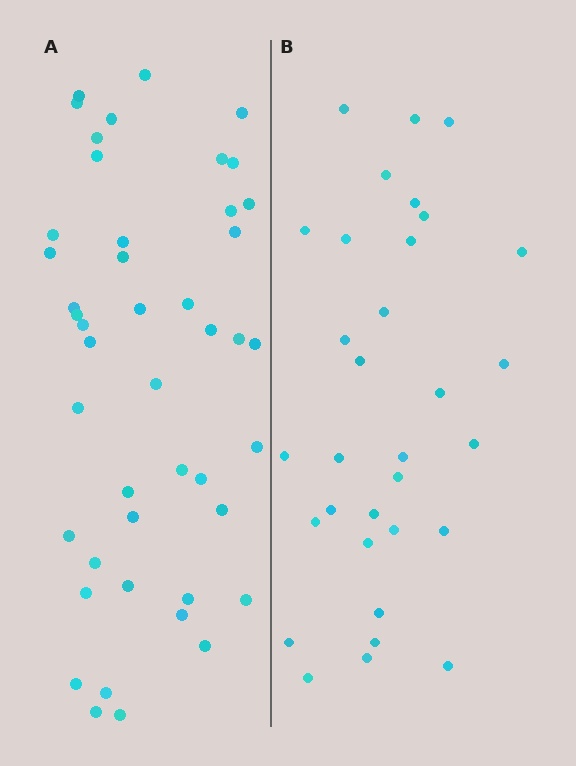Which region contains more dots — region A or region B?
Region A (the left region) has more dots.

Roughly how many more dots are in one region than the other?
Region A has approximately 15 more dots than region B.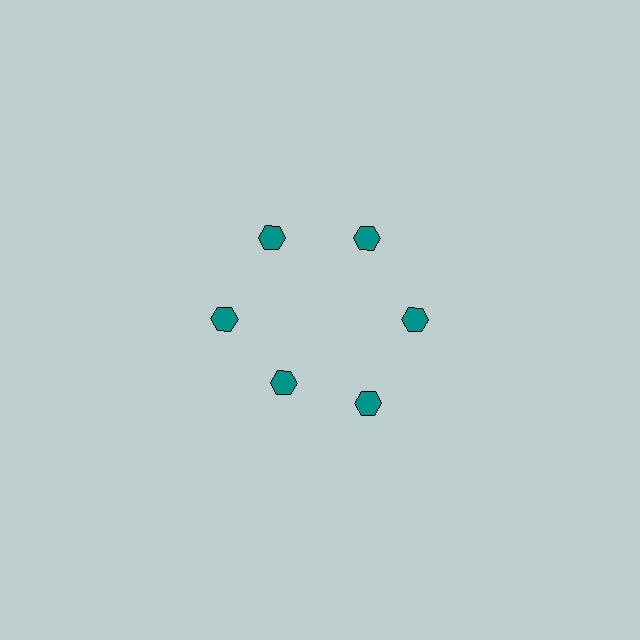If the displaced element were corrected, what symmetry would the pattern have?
It would have 6-fold rotational symmetry — the pattern would map onto itself every 60 degrees.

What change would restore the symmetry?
The symmetry would be restored by moving it outward, back onto the ring so that all 6 hexagons sit at equal angles and equal distance from the center.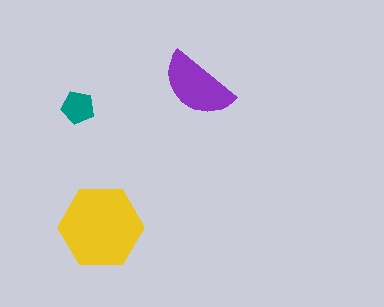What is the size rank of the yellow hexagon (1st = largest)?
1st.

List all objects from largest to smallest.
The yellow hexagon, the purple semicircle, the teal pentagon.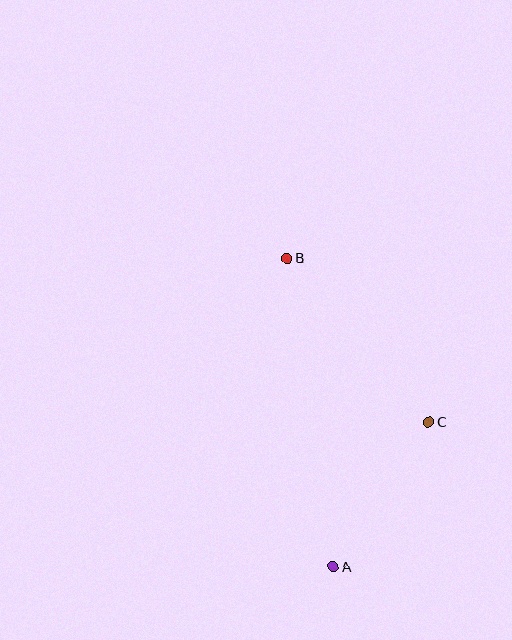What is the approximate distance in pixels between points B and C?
The distance between B and C is approximately 216 pixels.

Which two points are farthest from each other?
Points A and B are farthest from each other.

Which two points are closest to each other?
Points A and C are closest to each other.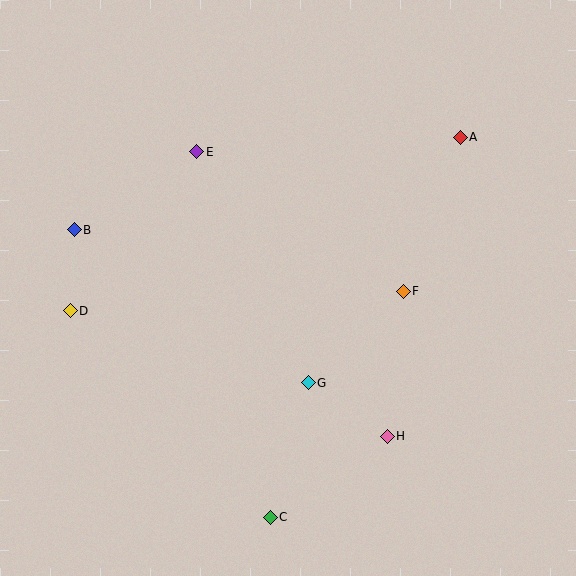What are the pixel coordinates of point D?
Point D is at (70, 311).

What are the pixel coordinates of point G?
Point G is at (308, 383).